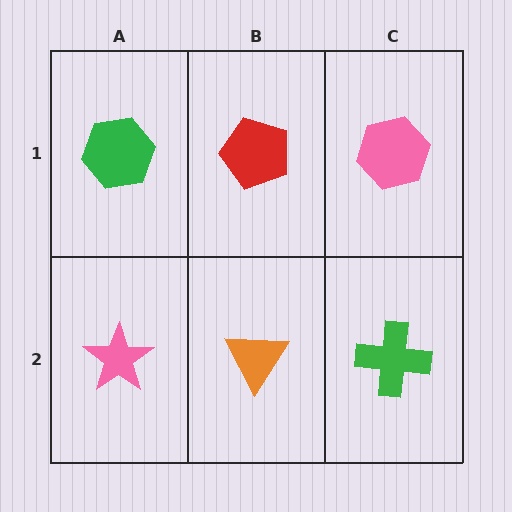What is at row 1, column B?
A red pentagon.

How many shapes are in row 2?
3 shapes.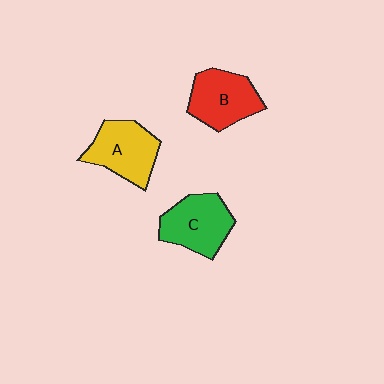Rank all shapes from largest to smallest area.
From largest to smallest: A (yellow), C (green), B (red).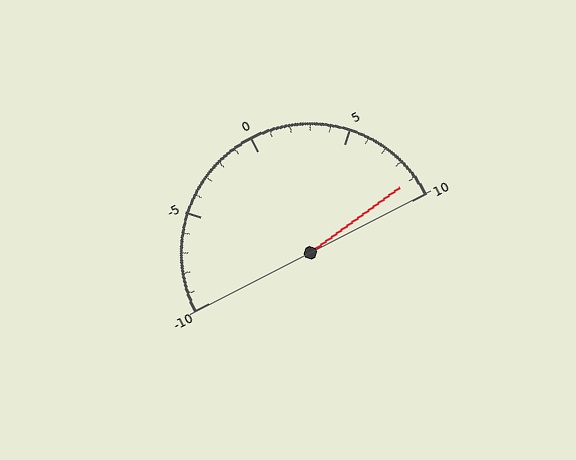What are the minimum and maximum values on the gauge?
The gauge ranges from -10 to 10.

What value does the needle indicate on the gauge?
The needle indicates approximately 9.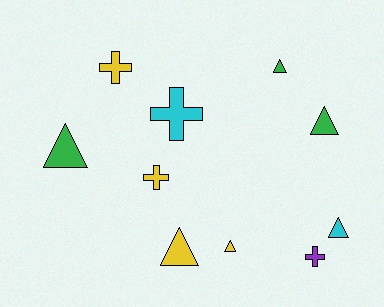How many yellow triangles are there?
There are 2 yellow triangles.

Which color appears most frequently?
Yellow, with 4 objects.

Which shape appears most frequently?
Triangle, with 6 objects.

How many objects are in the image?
There are 10 objects.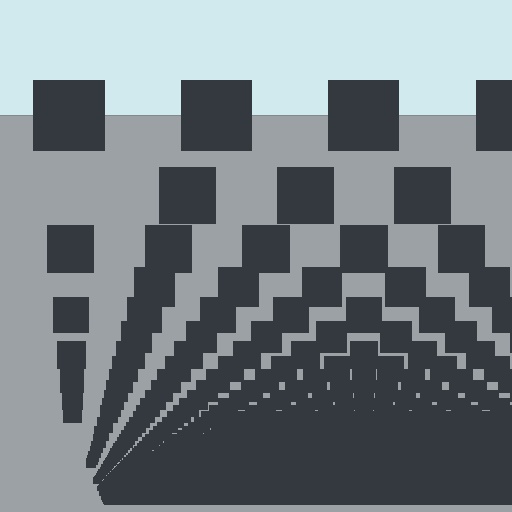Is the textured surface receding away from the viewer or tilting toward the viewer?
The surface appears to tilt toward the viewer. Texture elements get larger and sparser toward the top.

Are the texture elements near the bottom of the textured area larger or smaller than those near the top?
Smaller. The gradient is inverted — elements near the bottom are smaller and denser.